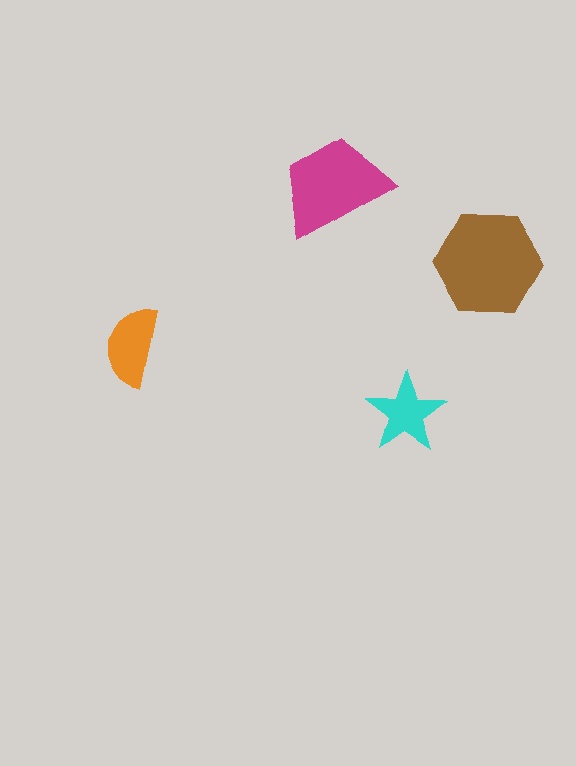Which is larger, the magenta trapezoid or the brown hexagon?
The brown hexagon.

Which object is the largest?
The brown hexagon.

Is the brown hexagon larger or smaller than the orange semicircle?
Larger.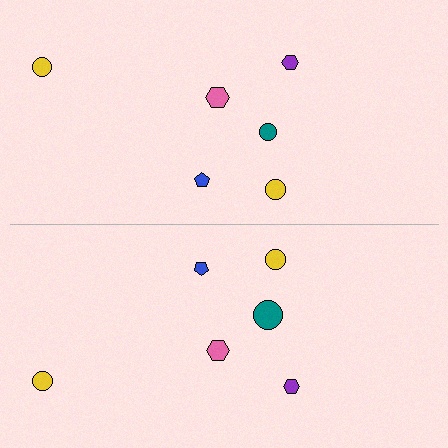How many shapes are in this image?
There are 12 shapes in this image.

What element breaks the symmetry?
The teal circle on the bottom side has a different size than its mirror counterpart.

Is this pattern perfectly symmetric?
No, the pattern is not perfectly symmetric. The teal circle on the bottom side has a different size than its mirror counterpart.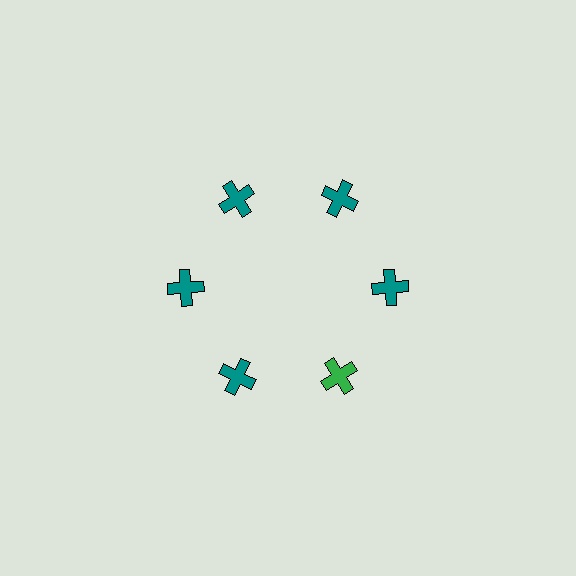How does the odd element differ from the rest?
It has a different color: green instead of teal.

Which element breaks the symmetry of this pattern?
The green cross at roughly the 5 o'clock position breaks the symmetry. All other shapes are teal crosses.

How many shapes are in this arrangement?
There are 6 shapes arranged in a ring pattern.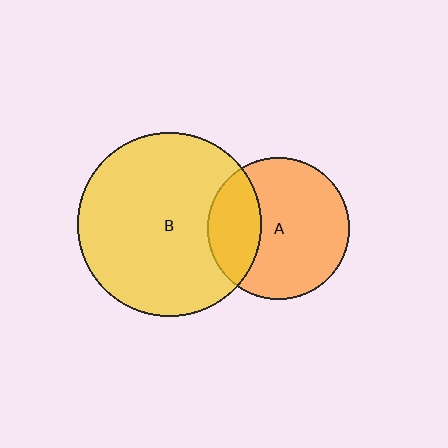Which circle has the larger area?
Circle B (yellow).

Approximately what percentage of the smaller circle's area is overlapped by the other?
Approximately 30%.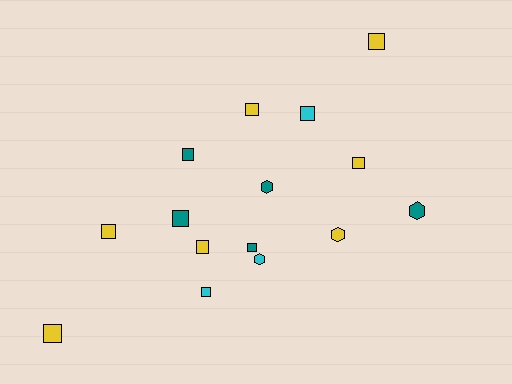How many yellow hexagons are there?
There is 1 yellow hexagon.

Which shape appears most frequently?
Square, with 11 objects.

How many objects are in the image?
There are 15 objects.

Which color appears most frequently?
Yellow, with 7 objects.